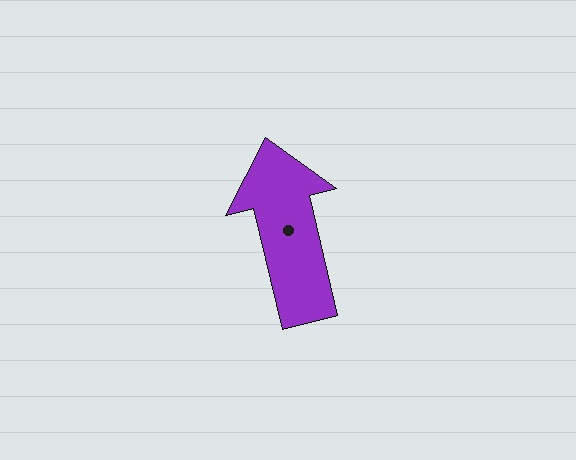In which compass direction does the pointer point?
North.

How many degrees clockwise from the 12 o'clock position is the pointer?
Approximately 346 degrees.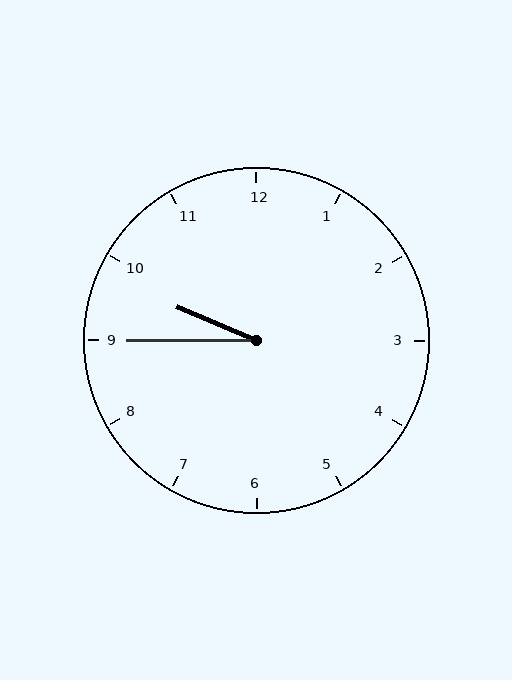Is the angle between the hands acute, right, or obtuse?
It is acute.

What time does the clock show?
9:45.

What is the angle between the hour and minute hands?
Approximately 22 degrees.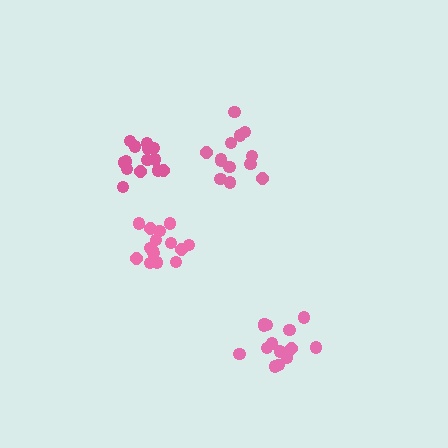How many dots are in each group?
Group 1: 13 dots, Group 2: 15 dots, Group 3: 14 dots, Group 4: 14 dots (56 total).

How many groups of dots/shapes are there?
There are 4 groups.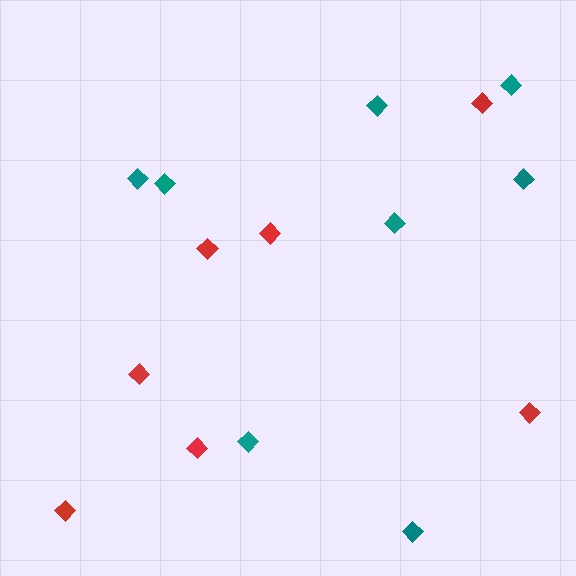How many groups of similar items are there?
There are 2 groups: one group of red diamonds (7) and one group of teal diamonds (8).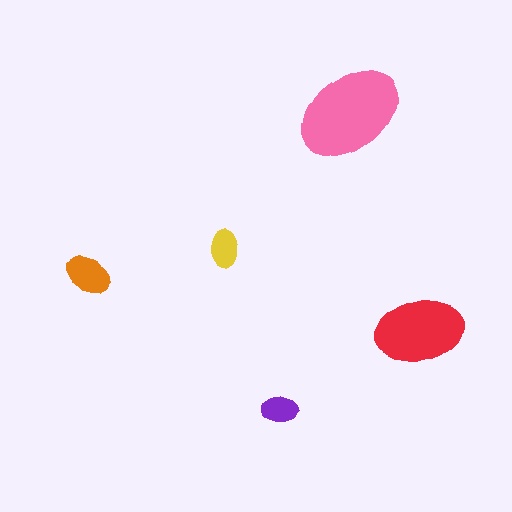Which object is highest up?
The pink ellipse is topmost.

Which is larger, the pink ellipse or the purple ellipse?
The pink one.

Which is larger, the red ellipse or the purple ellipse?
The red one.